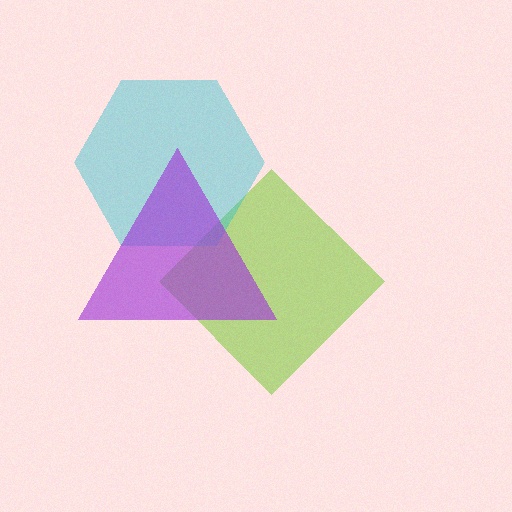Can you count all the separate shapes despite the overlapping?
Yes, there are 3 separate shapes.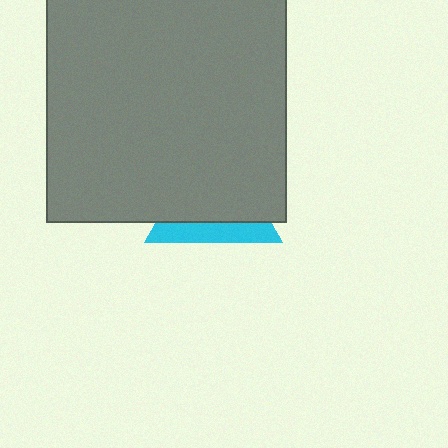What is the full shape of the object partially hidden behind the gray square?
The partially hidden object is a cyan triangle.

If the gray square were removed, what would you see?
You would see the complete cyan triangle.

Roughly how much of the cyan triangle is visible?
A small part of it is visible (roughly 30%).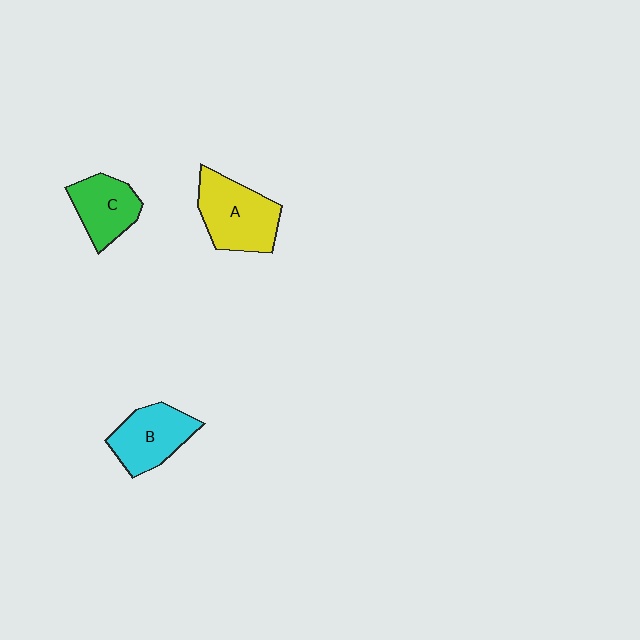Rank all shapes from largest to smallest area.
From largest to smallest: A (yellow), B (cyan), C (green).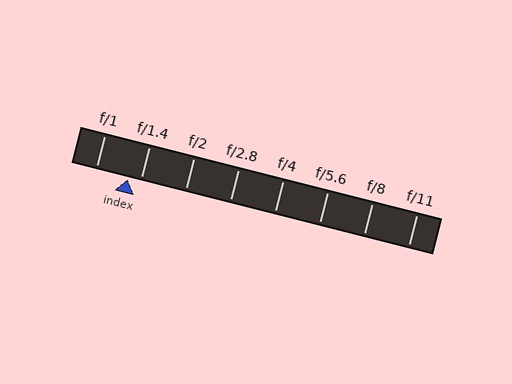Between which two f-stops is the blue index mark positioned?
The index mark is between f/1 and f/1.4.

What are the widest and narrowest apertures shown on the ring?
The widest aperture shown is f/1 and the narrowest is f/11.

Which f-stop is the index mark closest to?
The index mark is closest to f/1.4.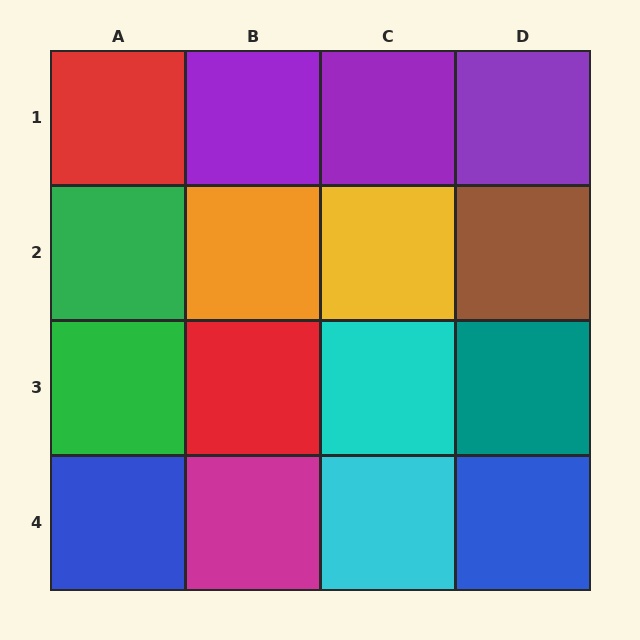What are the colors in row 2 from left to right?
Green, orange, yellow, brown.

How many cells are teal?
1 cell is teal.